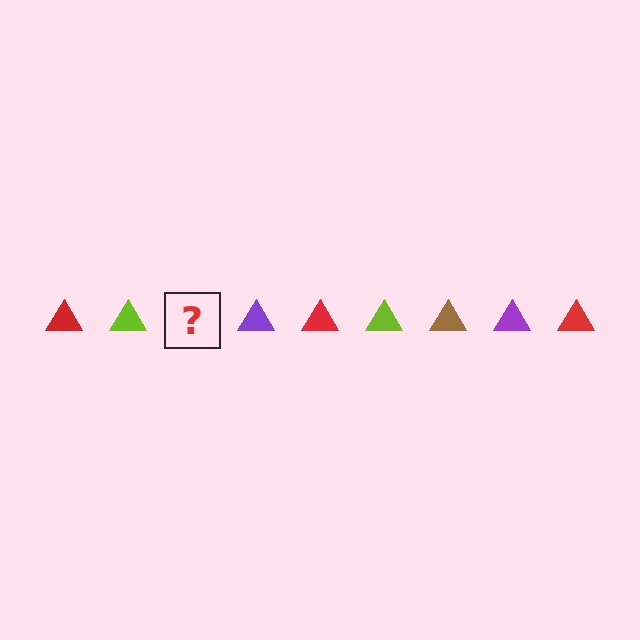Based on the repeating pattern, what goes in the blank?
The blank should be a brown triangle.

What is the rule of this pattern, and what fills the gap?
The rule is that the pattern cycles through red, lime, brown, purple triangles. The gap should be filled with a brown triangle.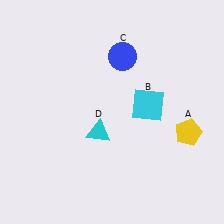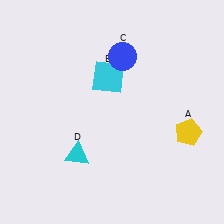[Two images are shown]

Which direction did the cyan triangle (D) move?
The cyan triangle (D) moved down.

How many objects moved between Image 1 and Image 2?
2 objects moved between the two images.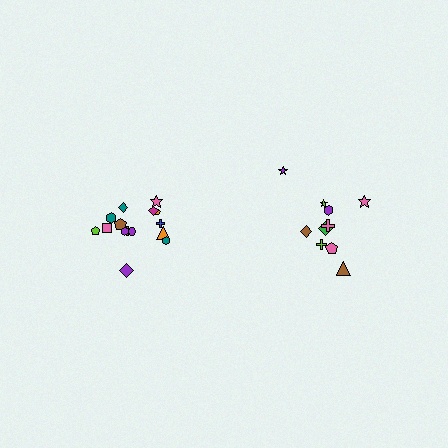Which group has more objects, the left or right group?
The left group.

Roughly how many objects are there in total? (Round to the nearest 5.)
Roughly 25 objects in total.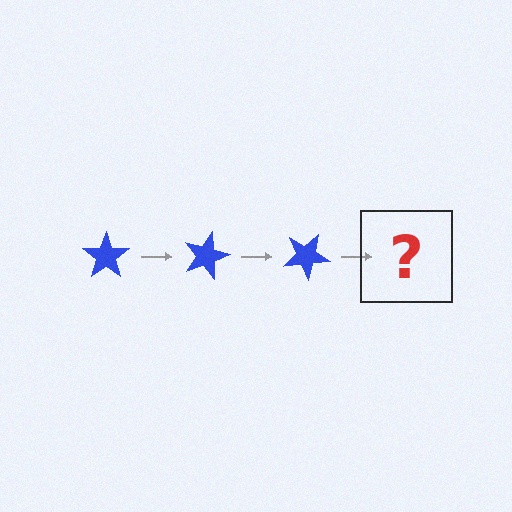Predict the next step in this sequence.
The next step is a blue star rotated 45 degrees.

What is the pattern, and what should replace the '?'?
The pattern is that the star rotates 15 degrees each step. The '?' should be a blue star rotated 45 degrees.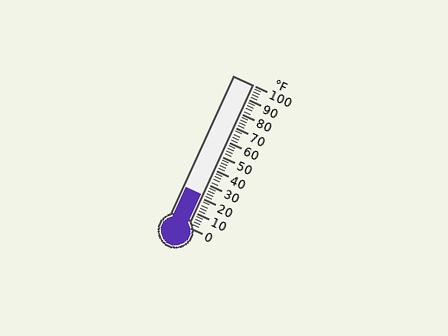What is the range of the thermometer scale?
The thermometer scale ranges from 0°F to 100°F.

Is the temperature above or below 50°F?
The temperature is below 50°F.